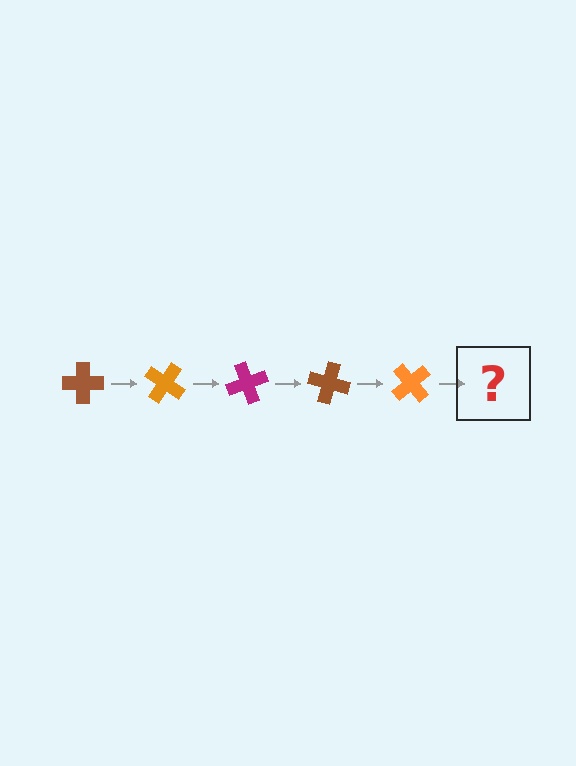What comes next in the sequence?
The next element should be a magenta cross, rotated 175 degrees from the start.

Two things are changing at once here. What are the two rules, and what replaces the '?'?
The two rules are that it rotates 35 degrees each step and the color cycles through brown, orange, and magenta. The '?' should be a magenta cross, rotated 175 degrees from the start.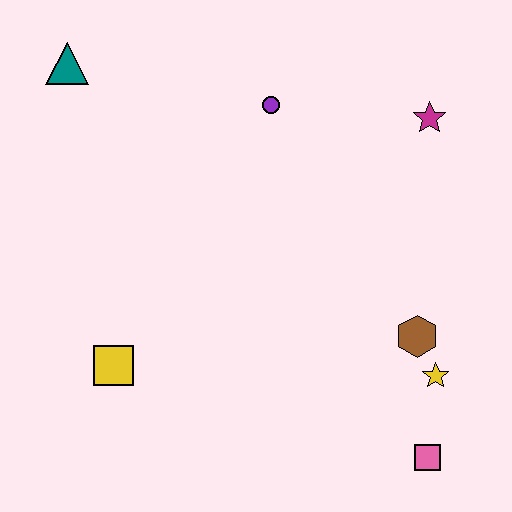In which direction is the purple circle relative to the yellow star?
The purple circle is above the yellow star.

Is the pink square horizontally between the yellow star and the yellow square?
Yes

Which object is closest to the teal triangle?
The purple circle is closest to the teal triangle.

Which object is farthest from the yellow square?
The magenta star is farthest from the yellow square.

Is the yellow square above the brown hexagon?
No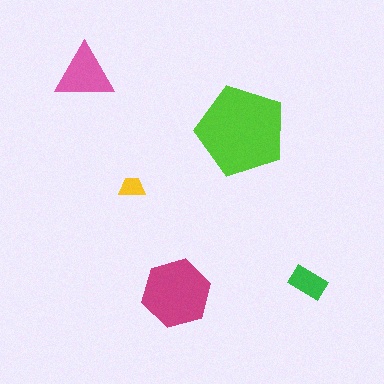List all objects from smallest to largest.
The yellow trapezoid, the green rectangle, the pink triangle, the magenta hexagon, the lime pentagon.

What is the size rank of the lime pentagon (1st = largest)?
1st.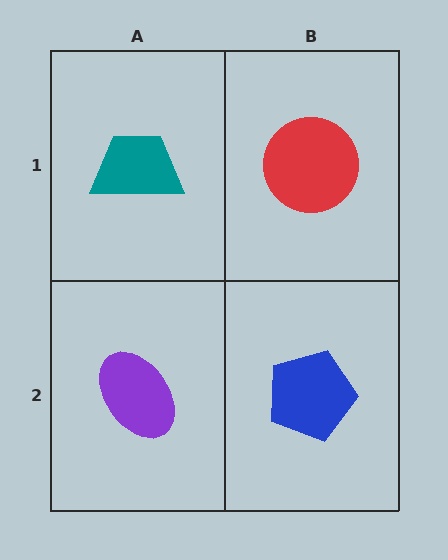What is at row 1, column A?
A teal trapezoid.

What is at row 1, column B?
A red circle.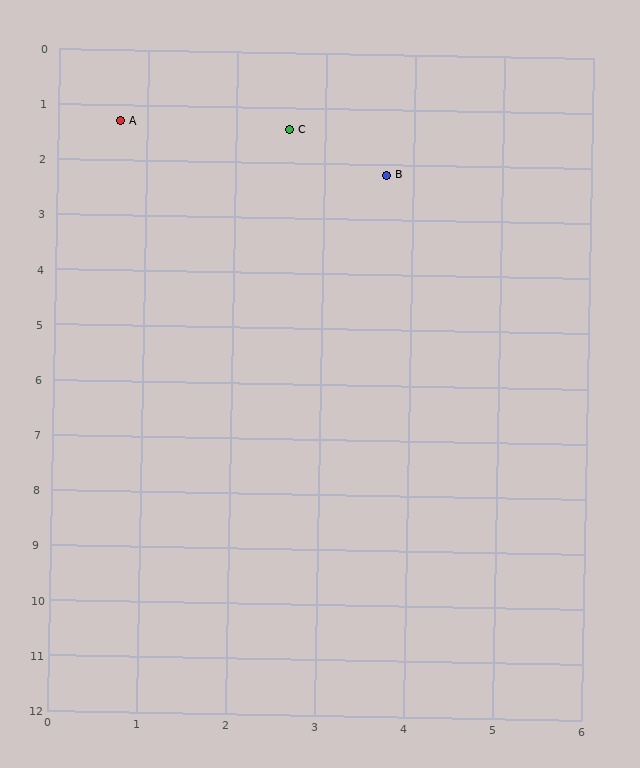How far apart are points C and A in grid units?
Points C and A are about 1.9 grid units apart.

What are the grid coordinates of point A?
Point A is at approximately (0.7, 1.3).